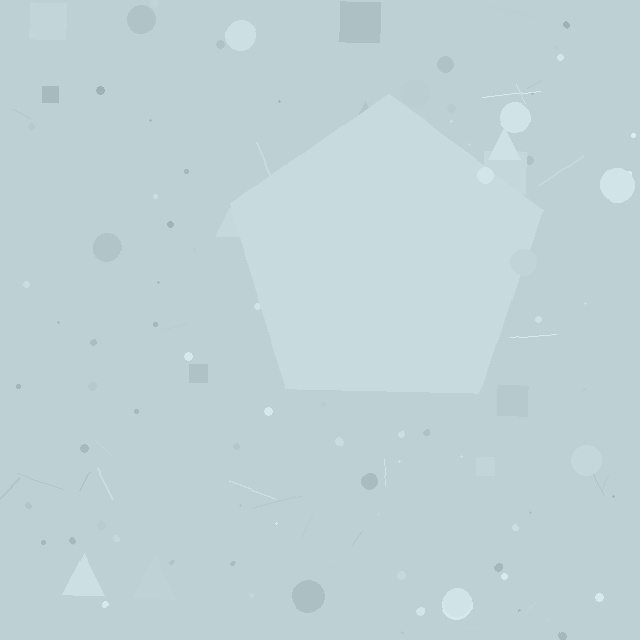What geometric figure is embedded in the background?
A pentagon is embedded in the background.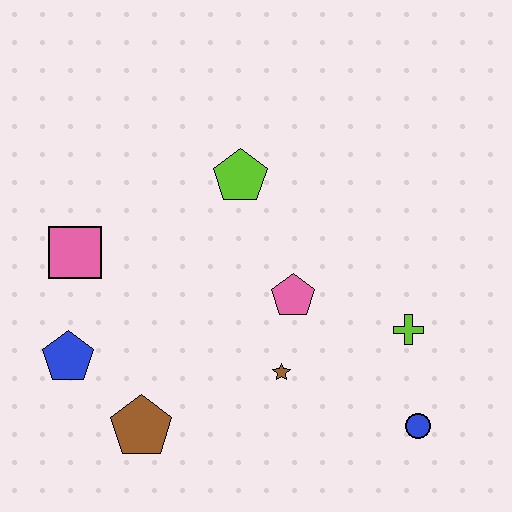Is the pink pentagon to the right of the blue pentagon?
Yes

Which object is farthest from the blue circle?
The pink square is farthest from the blue circle.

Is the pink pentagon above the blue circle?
Yes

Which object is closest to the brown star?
The pink pentagon is closest to the brown star.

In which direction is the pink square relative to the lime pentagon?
The pink square is to the left of the lime pentagon.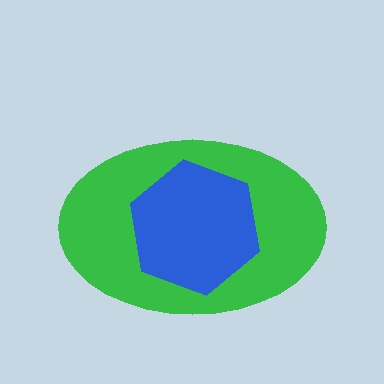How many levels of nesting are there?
2.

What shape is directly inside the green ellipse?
The blue hexagon.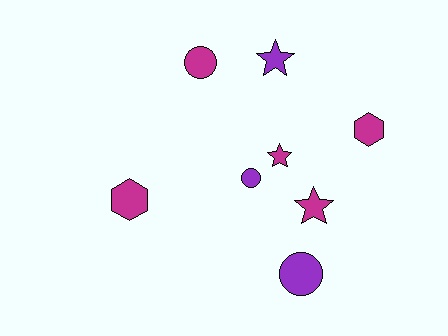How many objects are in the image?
There are 8 objects.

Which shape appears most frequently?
Circle, with 3 objects.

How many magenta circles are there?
There is 1 magenta circle.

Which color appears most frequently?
Magenta, with 5 objects.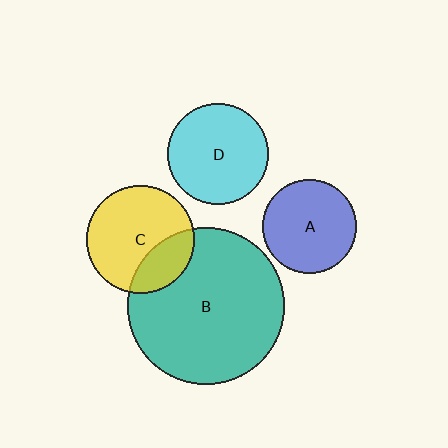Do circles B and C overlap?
Yes.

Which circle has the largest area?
Circle B (teal).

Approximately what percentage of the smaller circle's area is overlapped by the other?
Approximately 25%.